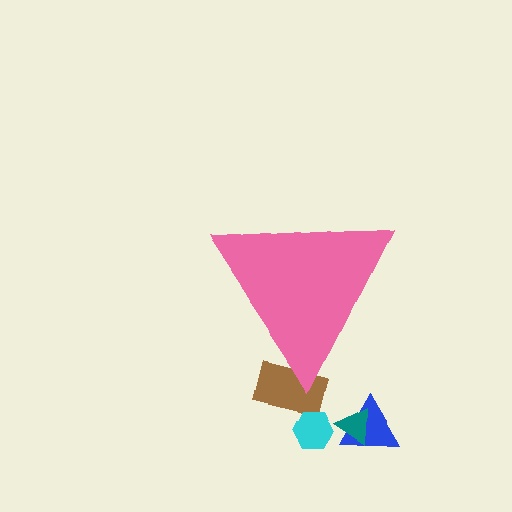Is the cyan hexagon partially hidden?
No, the cyan hexagon is fully visible.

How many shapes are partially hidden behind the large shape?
1 shape is partially hidden.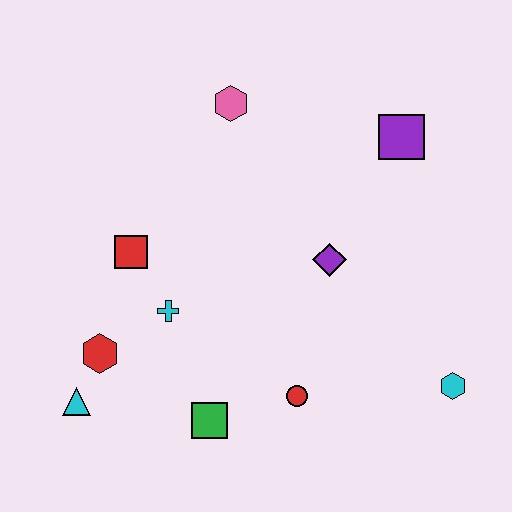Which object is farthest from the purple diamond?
The cyan triangle is farthest from the purple diamond.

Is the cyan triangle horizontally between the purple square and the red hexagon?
No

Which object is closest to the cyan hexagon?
The red circle is closest to the cyan hexagon.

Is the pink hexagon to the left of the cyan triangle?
No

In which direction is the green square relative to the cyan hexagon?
The green square is to the left of the cyan hexagon.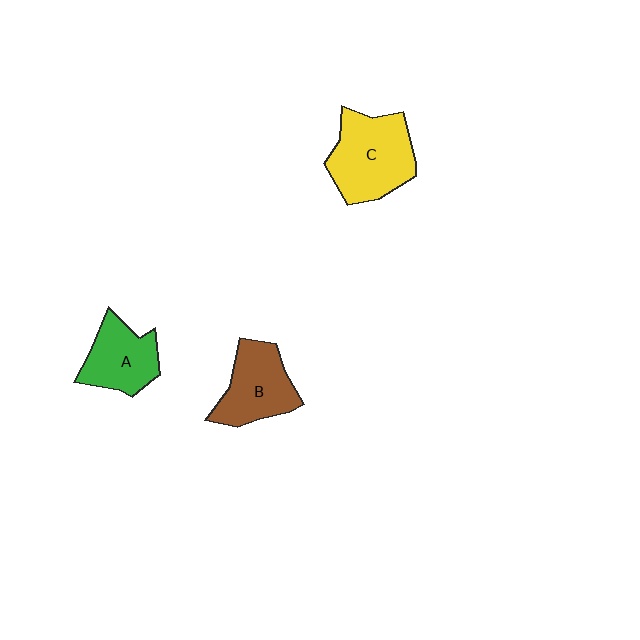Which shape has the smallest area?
Shape A (green).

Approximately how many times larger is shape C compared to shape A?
Approximately 1.4 times.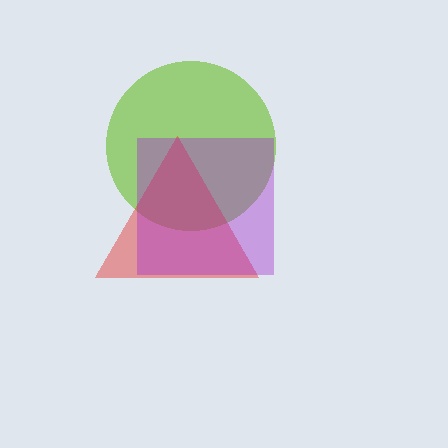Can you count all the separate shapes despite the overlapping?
Yes, there are 3 separate shapes.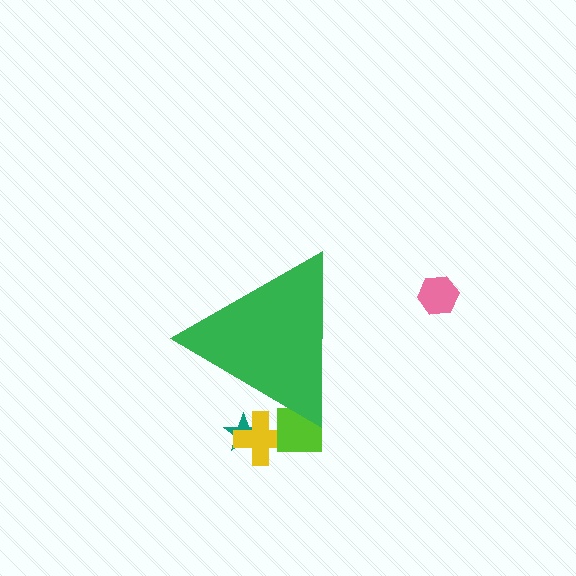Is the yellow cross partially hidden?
Yes, the yellow cross is partially hidden behind the green triangle.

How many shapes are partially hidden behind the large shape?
3 shapes are partially hidden.